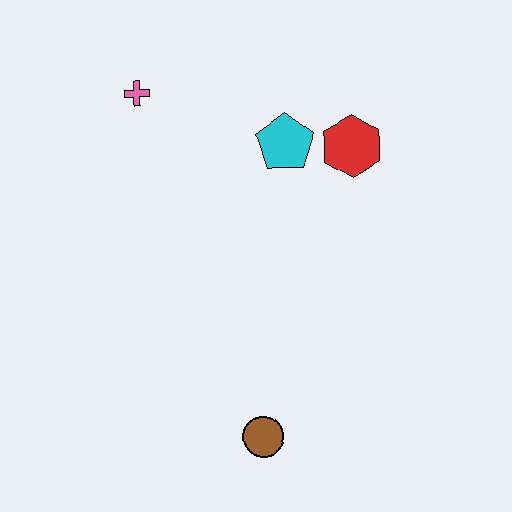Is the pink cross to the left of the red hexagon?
Yes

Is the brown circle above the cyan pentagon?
No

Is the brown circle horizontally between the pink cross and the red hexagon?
Yes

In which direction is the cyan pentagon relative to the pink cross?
The cyan pentagon is to the right of the pink cross.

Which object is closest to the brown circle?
The cyan pentagon is closest to the brown circle.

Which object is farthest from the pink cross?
The brown circle is farthest from the pink cross.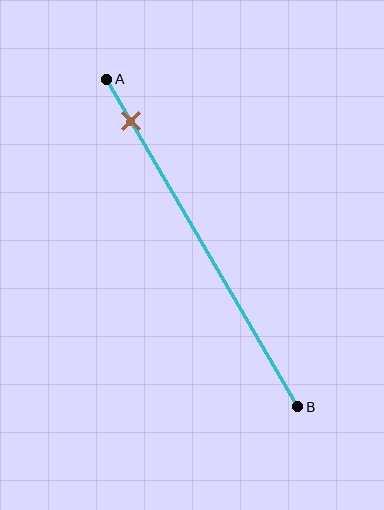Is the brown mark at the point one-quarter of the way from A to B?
No, the mark is at about 15% from A, not at the 25% one-quarter point.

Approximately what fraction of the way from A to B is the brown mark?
The brown mark is approximately 15% of the way from A to B.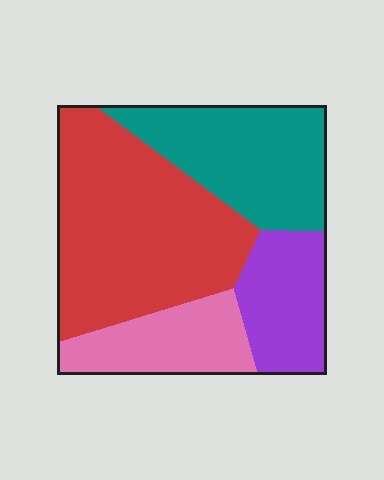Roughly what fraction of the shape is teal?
Teal takes up about one quarter (1/4) of the shape.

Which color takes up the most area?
Red, at roughly 40%.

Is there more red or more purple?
Red.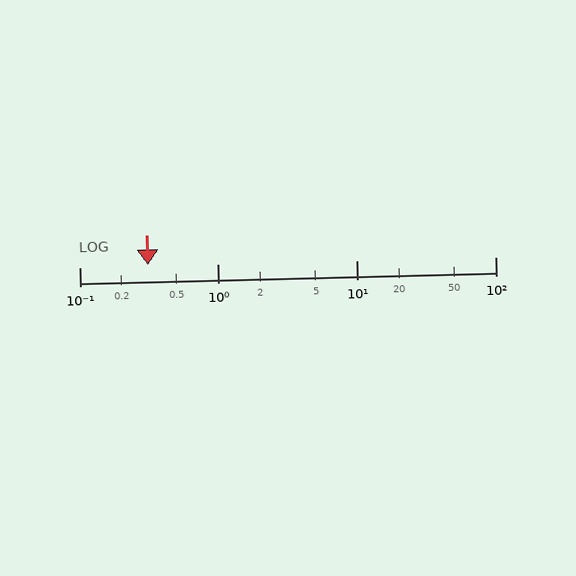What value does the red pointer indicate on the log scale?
The pointer indicates approximately 0.31.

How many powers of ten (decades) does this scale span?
The scale spans 3 decades, from 0.1 to 100.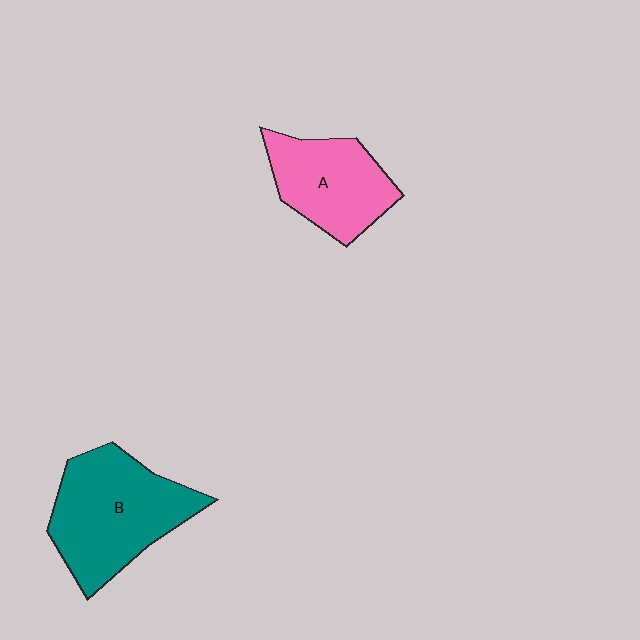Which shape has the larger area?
Shape B (teal).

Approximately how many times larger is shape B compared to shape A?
Approximately 1.4 times.